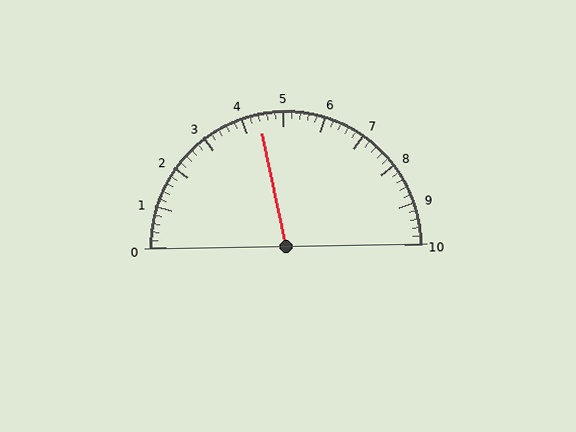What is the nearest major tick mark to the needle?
The nearest major tick mark is 4.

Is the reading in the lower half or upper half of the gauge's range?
The reading is in the lower half of the range (0 to 10).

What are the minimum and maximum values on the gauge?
The gauge ranges from 0 to 10.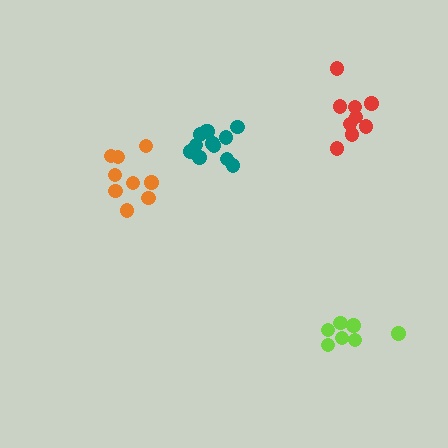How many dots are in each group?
Group 1: 9 dots, Group 2: 7 dots, Group 3: 9 dots, Group 4: 12 dots (37 total).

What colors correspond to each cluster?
The clusters are colored: orange, lime, red, teal.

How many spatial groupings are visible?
There are 4 spatial groupings.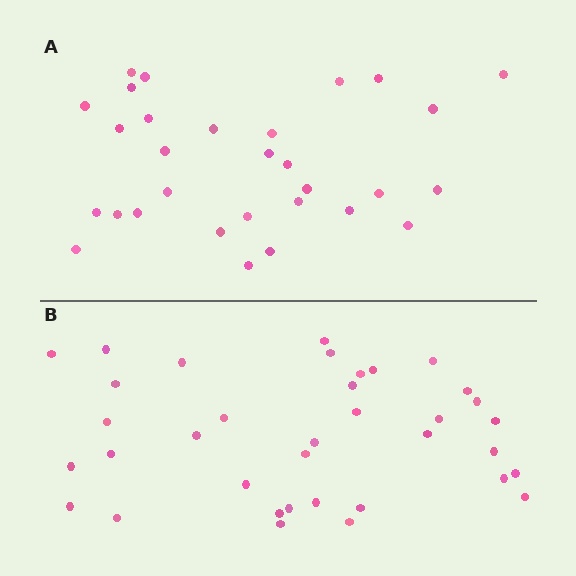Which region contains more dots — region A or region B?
Region B (the bottom region) has more dots.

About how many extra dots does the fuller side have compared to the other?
Region B has about 6 more dots than region A.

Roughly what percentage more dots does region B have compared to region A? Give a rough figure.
About 20% more.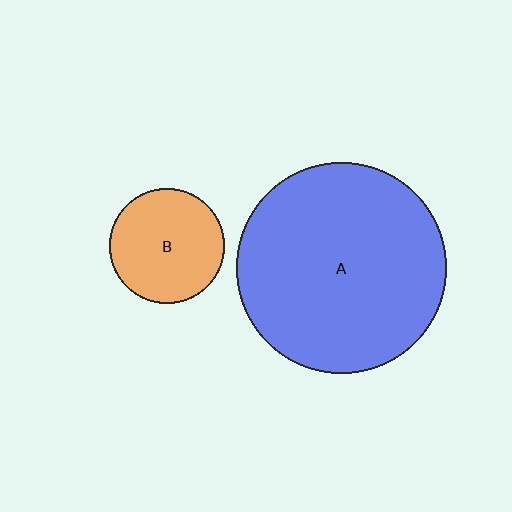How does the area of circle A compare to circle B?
Approximately 3.4 times.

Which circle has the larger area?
Circle A (blue).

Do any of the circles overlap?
No, none of the circles overlap.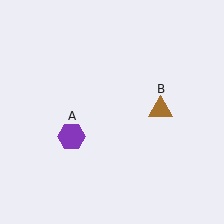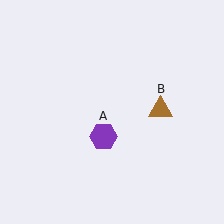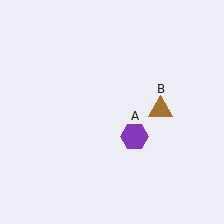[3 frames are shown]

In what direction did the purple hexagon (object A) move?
The purple hexagon (object A) moved right.